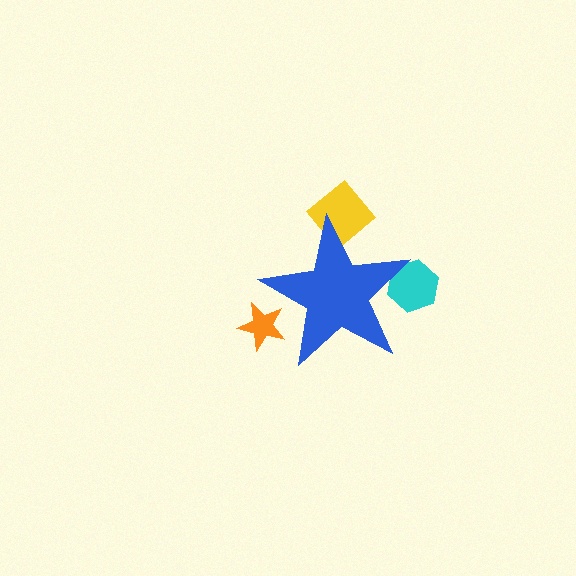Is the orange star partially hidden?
Yes, the orange star is partially hidden behind the blue star.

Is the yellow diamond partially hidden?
Yes, the yellow diamond is partially hidden behind the blue star.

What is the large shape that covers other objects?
A blue star.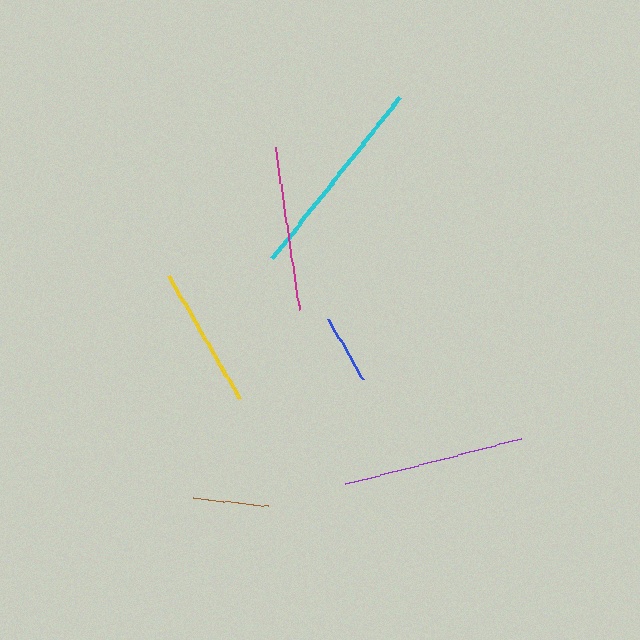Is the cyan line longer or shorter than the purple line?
The cyan line is longer than the purple line.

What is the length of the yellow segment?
The yellow segment is approximately 142 pixels long.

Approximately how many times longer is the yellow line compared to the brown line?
The yellow line is approximately 1.9 times the length of the brown line.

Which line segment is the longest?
The cyan line is the longest at approximately 206 pixels.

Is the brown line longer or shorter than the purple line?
The purple line is longer than the brown line.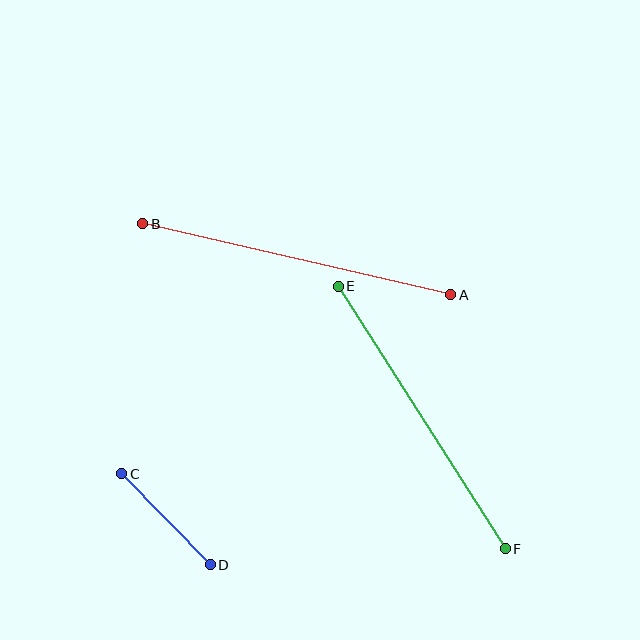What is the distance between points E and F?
The distance is approximately 311 pixels.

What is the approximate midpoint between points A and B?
The midpoint is at approximately (297, 259) pixels.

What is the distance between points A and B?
The distance is approximately 316 pixels.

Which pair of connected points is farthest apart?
Points A and B are farthest apart.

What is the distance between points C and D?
The distance is approximately 126 pixels.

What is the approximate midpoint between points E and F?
The midpoint is at approximately (422, 418) pixels.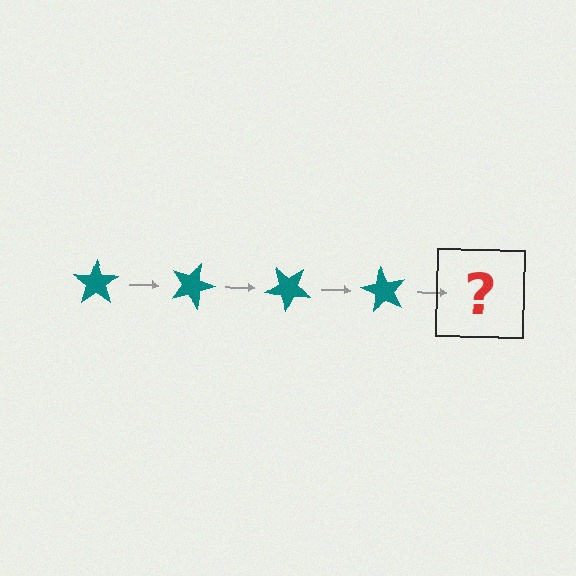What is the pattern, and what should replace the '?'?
The pattern is that the star rotates 20 degrees each step. The '?' should be a teal star rotated 80 degrees.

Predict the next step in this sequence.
The next step is a teal star rotated 80 degrees.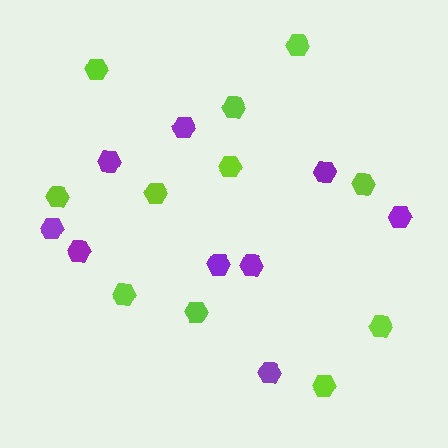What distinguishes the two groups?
There are 2 groups: one group of lime hexagons (11) and one group of purple hexagons (9).